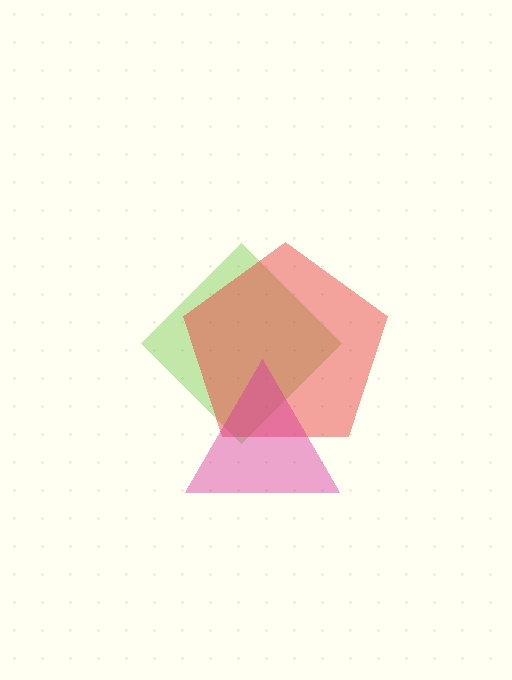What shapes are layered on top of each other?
The layered shapes are: a lime diamond, a red pentagon, a magenta triangle.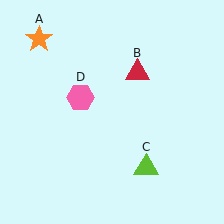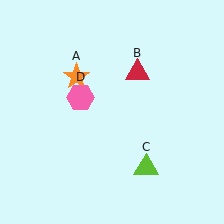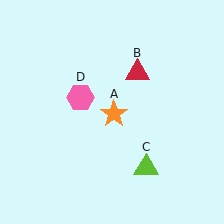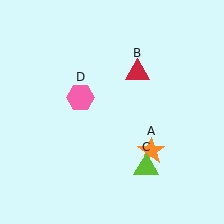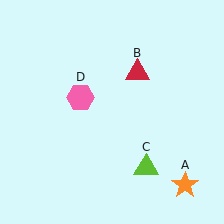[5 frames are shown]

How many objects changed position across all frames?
1 object changed position: orange star (object A).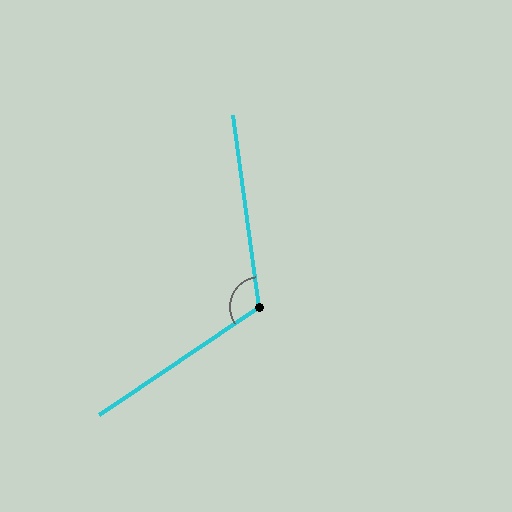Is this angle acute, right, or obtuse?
It is obtuse.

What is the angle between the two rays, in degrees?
Approximately 116 degrees.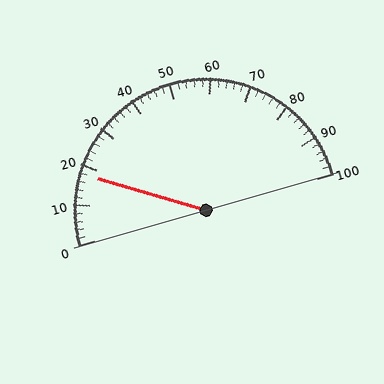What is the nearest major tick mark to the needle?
The nearest major tick mark is 20.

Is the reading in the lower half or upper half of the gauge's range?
The reading is in the lower half of the range (0 to 100).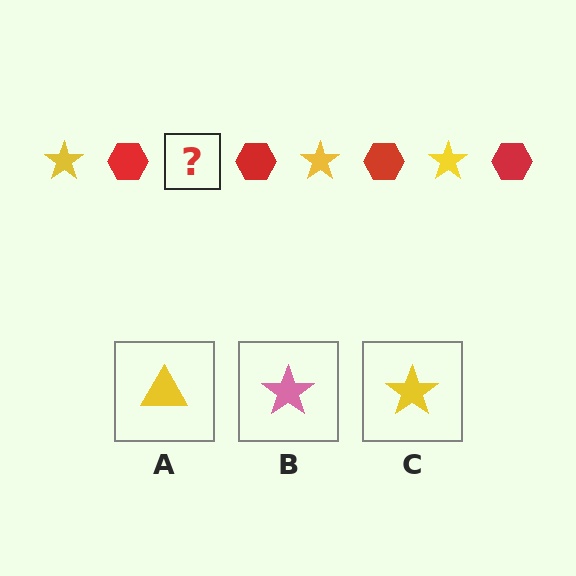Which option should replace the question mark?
Option C.